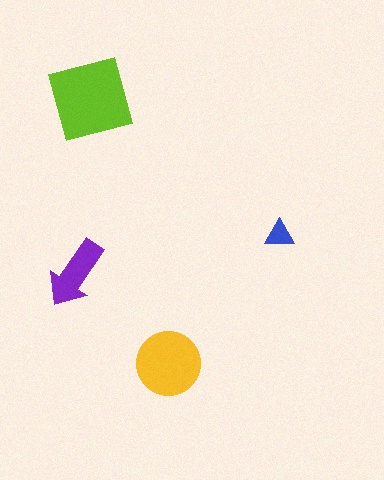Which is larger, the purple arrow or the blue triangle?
The purple arrow.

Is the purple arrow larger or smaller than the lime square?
Smaller.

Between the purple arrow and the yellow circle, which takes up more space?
The yellow circle.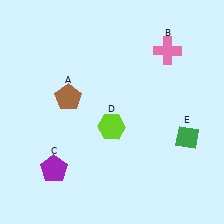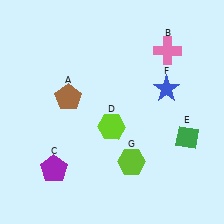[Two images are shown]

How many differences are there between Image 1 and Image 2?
There are 2 differences between the two images.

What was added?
A blue star (F), a lime hexagon (G) were added in Image 2.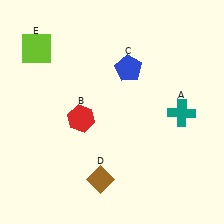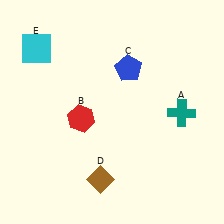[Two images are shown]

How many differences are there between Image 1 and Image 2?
There is 1 difference between the two images.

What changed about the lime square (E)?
In Image 1, E is lime. In Image 2, it changed to cyan.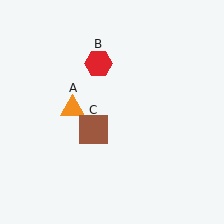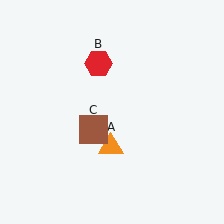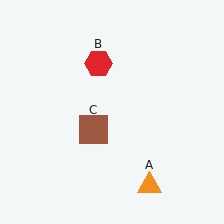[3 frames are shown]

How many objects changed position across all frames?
1 object changed position: orange triangle (object A).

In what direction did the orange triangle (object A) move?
The orange triangle (object A) moved down and to the right.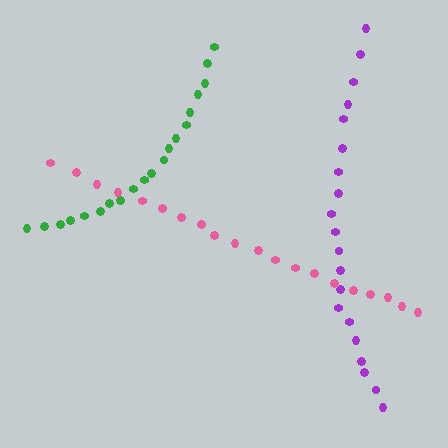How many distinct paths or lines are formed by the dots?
There are 3 distinct paths.